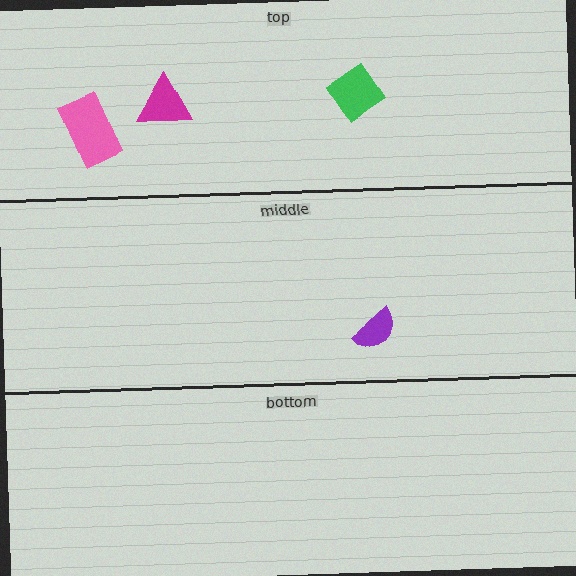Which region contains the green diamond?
The top region.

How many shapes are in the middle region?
1.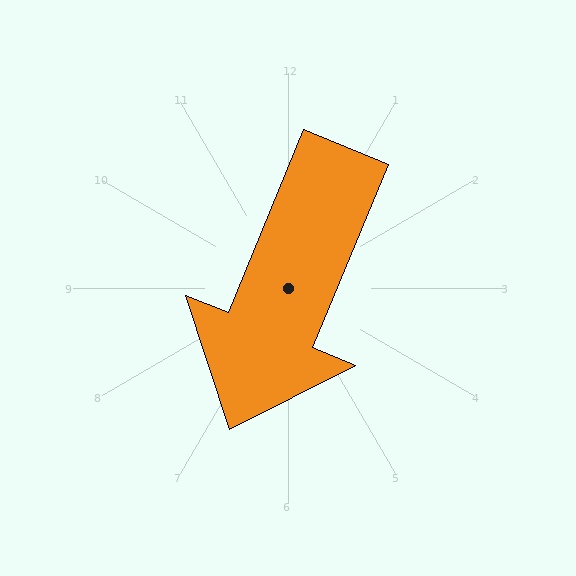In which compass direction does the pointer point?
South.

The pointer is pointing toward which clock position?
Roughly 7 o'clock.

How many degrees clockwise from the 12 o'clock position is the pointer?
Approximately 202 degrees.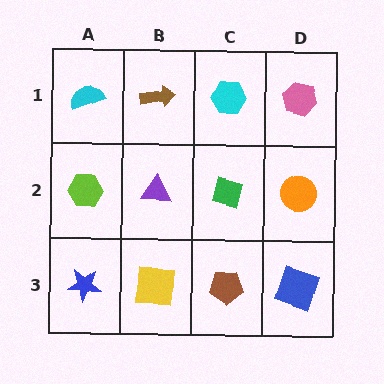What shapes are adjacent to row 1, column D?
An orange circle (row 2, column D), a cyan hexagon (row 1, column C).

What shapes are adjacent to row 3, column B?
A purple triangle (row 2, column B), a blue star (row 3, column A), a brown pentagon (row 3, column C).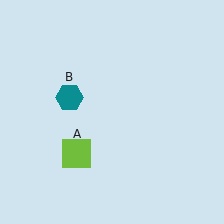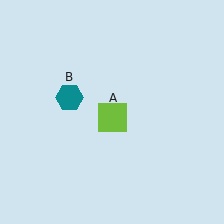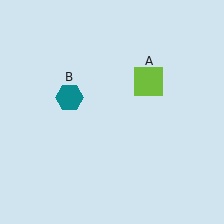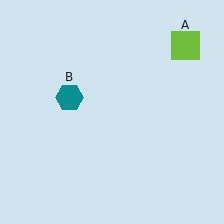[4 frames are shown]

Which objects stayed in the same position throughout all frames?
Teal hexagon (object B) remained stationary.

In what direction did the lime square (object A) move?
The lime square (object A) moved up and to the right.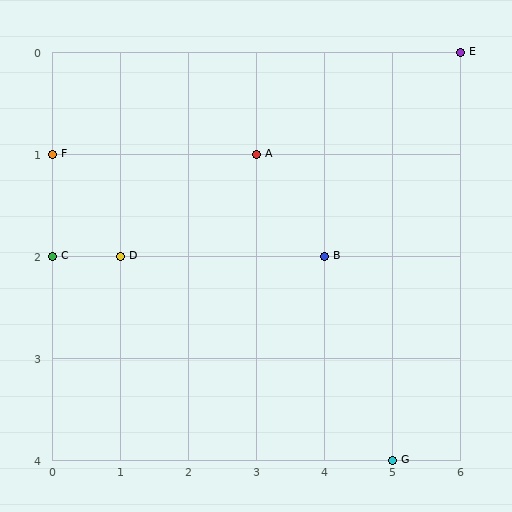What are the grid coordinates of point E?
Point E is at grid coordinates (6, 0).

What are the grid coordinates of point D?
Point D is at grid coordinates (1, 2).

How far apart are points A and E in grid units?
Points A and E are 3 columns and 1 row apart (about 3.2 grid units diagonally).